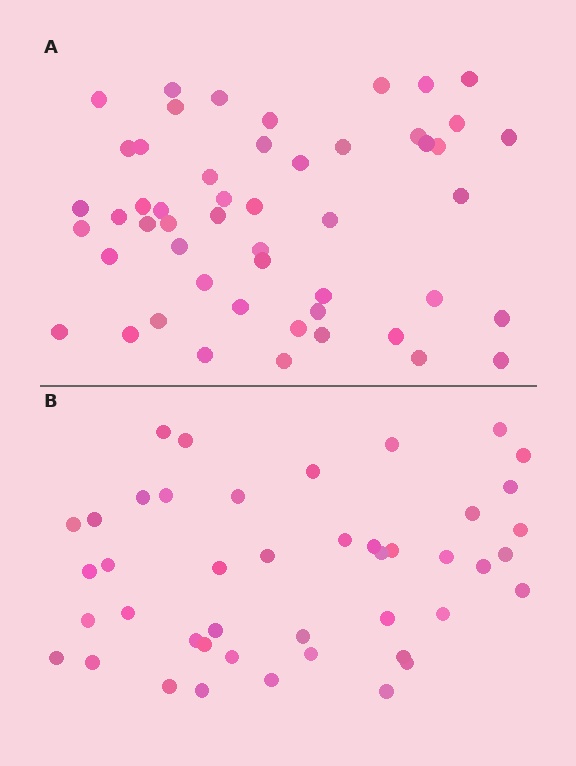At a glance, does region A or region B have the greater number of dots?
Region A (the top region) has more dots.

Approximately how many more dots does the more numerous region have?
Region A has roughly 8 or so more dots than region B.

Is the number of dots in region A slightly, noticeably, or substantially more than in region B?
Region A has only slightly more — the two regions are fairly close. The ratio is roughly 1.2 to 1.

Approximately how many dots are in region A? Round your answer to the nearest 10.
About 50 dots. (The exact count is 51, which rounds to 50.)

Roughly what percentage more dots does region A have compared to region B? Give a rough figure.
About 15% more.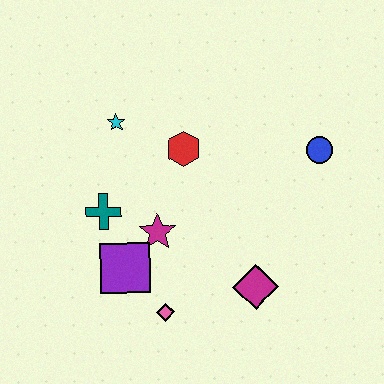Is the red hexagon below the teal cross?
No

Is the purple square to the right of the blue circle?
No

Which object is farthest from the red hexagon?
The pink diamond is farthest from the red hexagon.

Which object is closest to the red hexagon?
The cyan star is closest to the red hexagon.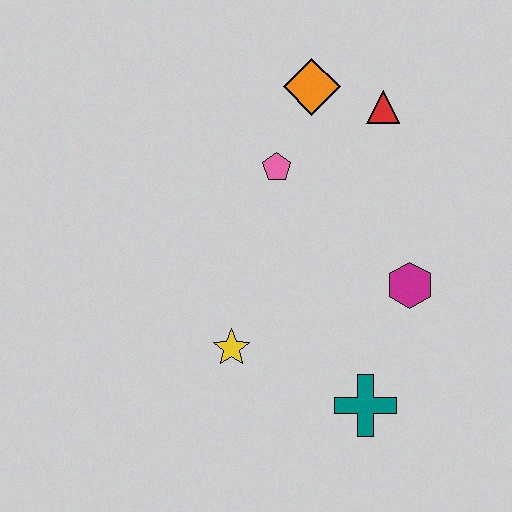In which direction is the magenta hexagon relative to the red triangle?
The magenta hexagon is below the red triangle.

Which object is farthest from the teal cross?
The orange diamond is farthest from the teal cross.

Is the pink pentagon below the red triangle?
Yes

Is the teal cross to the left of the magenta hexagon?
Yes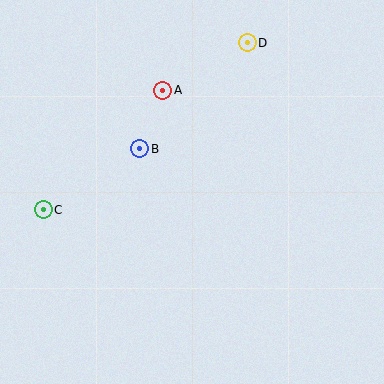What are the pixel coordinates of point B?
Point B is at (140, 149).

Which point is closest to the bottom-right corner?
Point B is closest to the bottom-right corner.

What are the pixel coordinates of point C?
Point C is at (43, 210).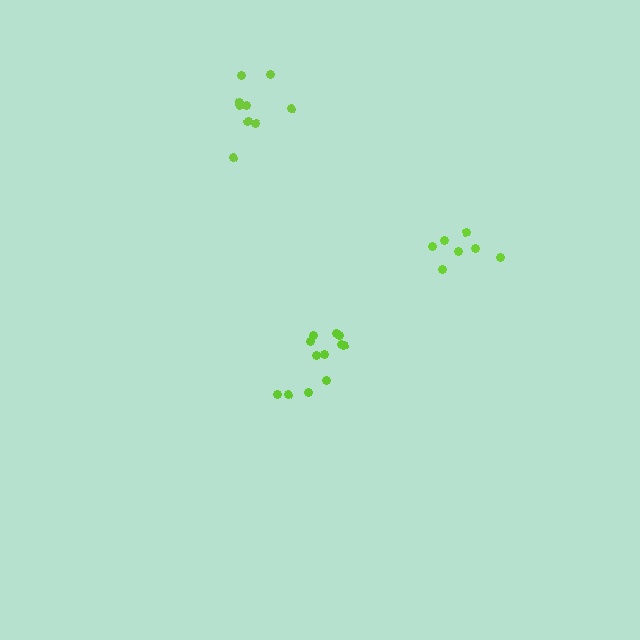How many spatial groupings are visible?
There are 3 spatial groupings.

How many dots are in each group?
Group 1: 12 dots, Group 2: 9 dots, Group 3: 7 dots (28 total).